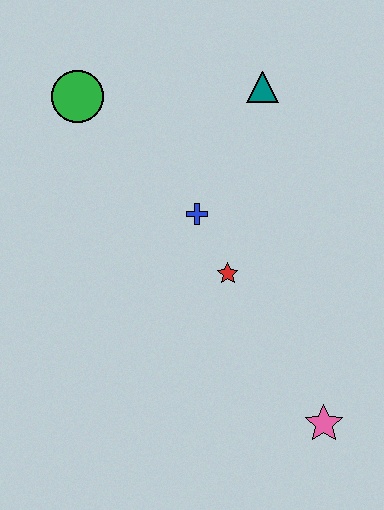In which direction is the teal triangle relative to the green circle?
The teal triangle is to the right of the green circle.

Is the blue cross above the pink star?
Yes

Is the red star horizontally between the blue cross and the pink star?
Yes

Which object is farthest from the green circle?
The pink star is farthest from the green circle.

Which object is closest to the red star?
The blue cross is closest to the red star.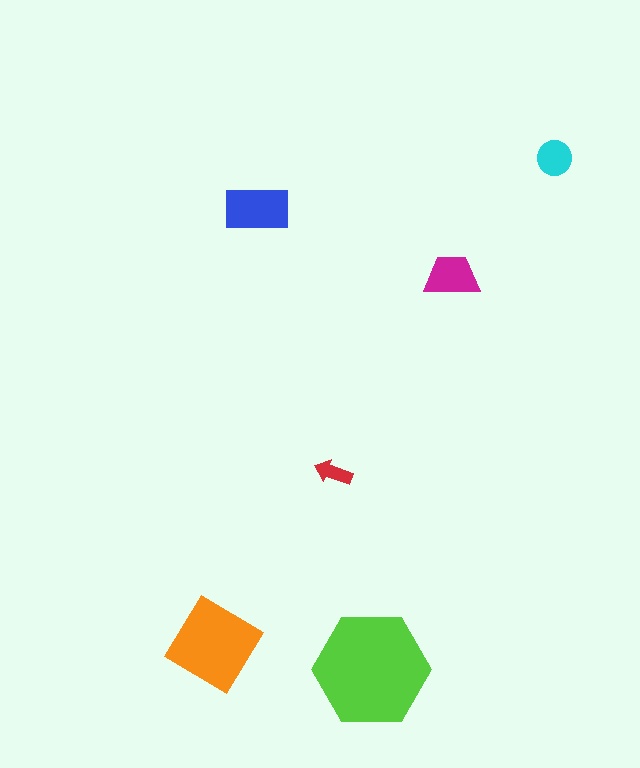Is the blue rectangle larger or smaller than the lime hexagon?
Smaller.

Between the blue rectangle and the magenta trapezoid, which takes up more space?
The blue rectangle.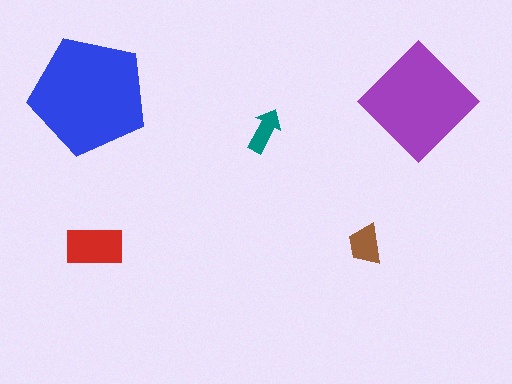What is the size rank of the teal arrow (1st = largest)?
5th.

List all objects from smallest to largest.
The teal arrow, the brown trapezoid, the red rectangle, the purple diamond, the blue pentagon.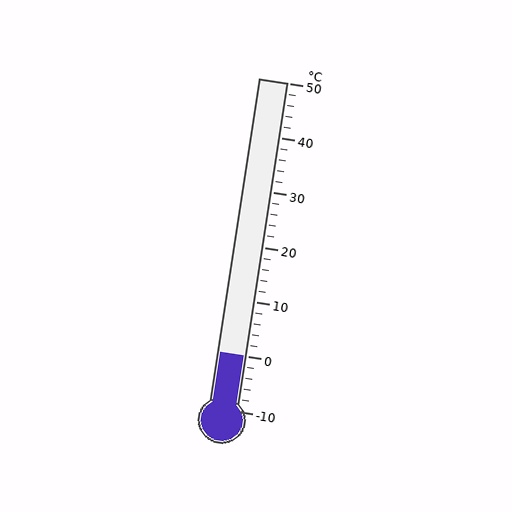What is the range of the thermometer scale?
The thermometer scale ranges from -10°C to 50°C.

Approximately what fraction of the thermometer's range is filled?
The thermometer is filled to approximately 15% of its range.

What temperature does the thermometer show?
The thermometer shows approximately 0°C.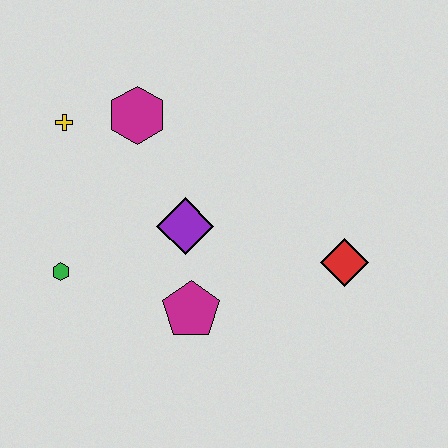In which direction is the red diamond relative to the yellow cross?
The red diamond is to the right of the yellow cross.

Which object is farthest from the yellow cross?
The red diamond is farthest from the yellow cross.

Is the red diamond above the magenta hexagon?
No